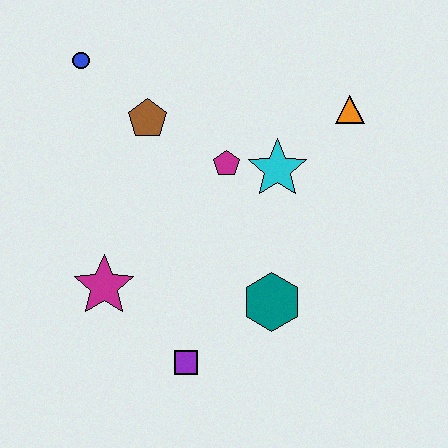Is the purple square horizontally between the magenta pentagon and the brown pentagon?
Yes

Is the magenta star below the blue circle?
Yes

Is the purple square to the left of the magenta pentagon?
Yes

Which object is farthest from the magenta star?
The orange triangle is farthest from the magenta star.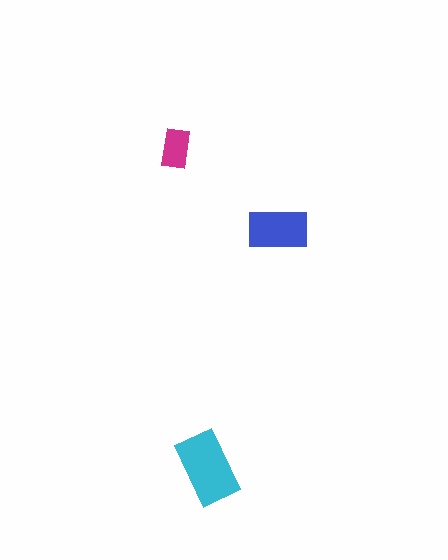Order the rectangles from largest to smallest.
the cyan one, the blue one, the magenta one.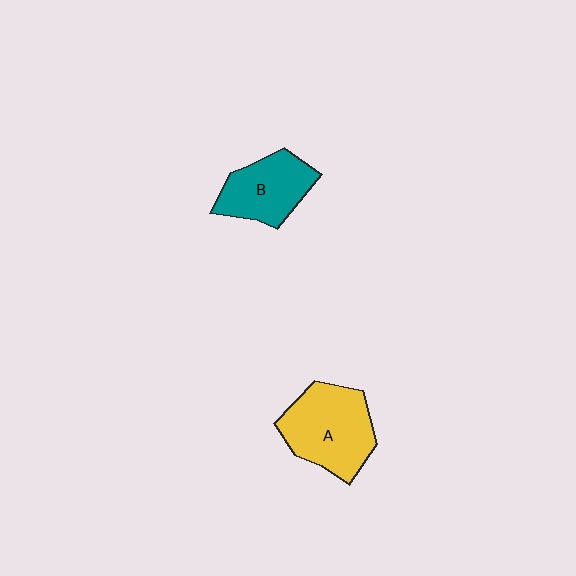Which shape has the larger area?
Shape A (yellow).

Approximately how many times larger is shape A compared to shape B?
Approximately 1.3 times.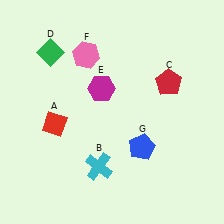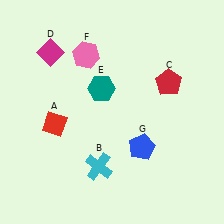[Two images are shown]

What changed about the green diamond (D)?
In Image 1, D is green. In Image 2, it changed to magenta.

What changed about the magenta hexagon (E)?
In Image 1, E is magenta. In Image 2, it changed to teal.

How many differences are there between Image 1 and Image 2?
There are 2 differences between the two images.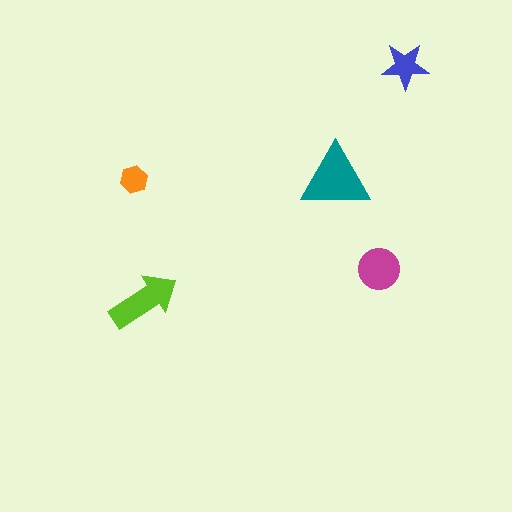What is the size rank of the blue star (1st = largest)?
4th.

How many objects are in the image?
There are 5 objects in the image.